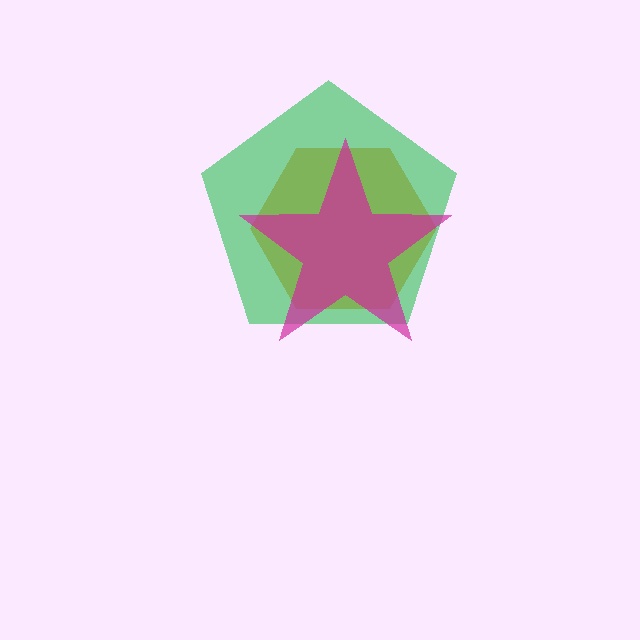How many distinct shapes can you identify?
There are 3 distinct shapes: an orange hexagon, a green pentagon, a magenta star.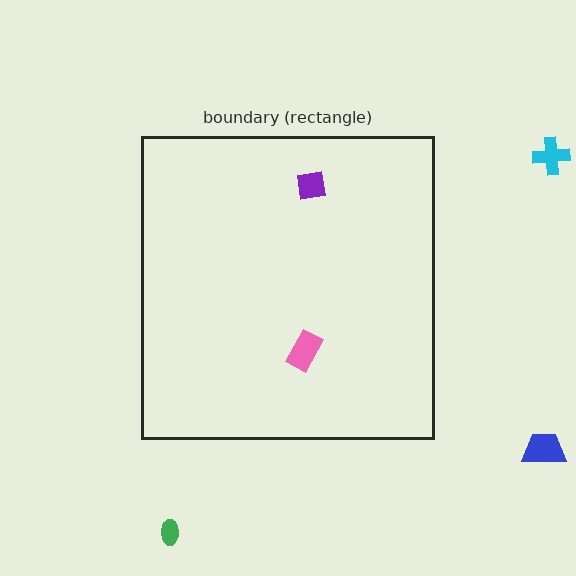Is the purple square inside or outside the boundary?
Inside.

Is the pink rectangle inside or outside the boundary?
Inside.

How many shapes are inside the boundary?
2 inside, 3 outside.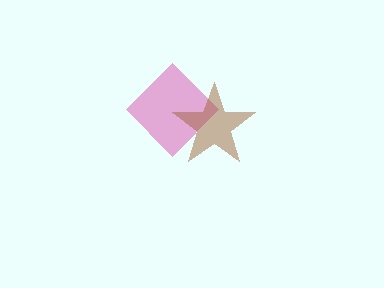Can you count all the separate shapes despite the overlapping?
Yes, there are 2 separate shapes.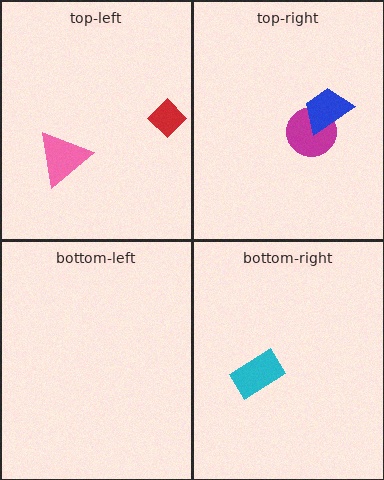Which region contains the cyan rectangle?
The bottom-right region.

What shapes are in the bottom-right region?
The cyan rectangle.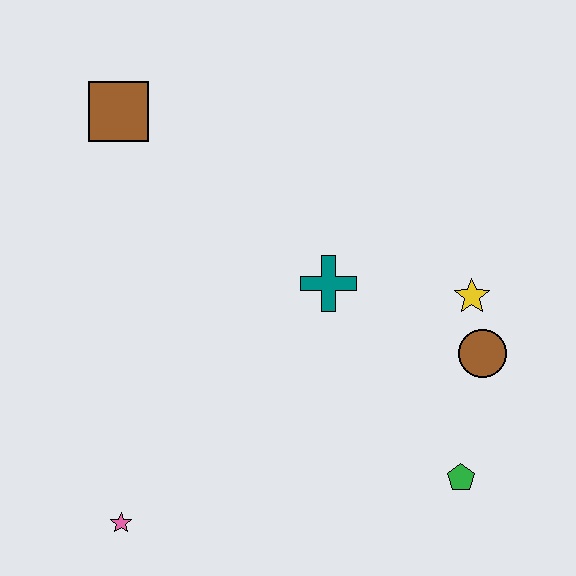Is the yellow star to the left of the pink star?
No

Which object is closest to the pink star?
The teal cross is closest to the pink star.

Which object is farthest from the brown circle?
The brown square is farthest from the brown circle.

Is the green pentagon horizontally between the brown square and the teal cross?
No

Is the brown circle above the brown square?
No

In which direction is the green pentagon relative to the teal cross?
The green pentagon is below the teal cross.